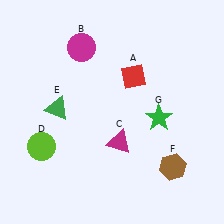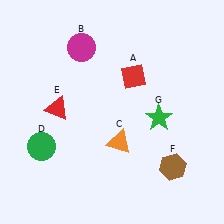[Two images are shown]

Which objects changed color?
C changed from magenta to orange. D changed from lime to green. E changed from green to red.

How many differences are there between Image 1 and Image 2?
There are 3 differences between the two images.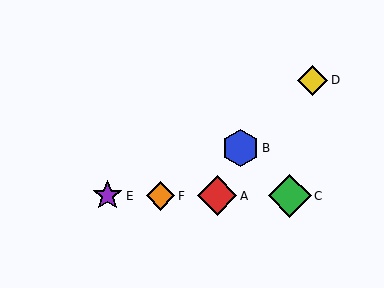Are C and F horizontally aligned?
Yes, both are at y≈196.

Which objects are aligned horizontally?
Objects A, C, E, F are aligned horizontally.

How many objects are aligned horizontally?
4 objects (A, C, E, F) are aligned horizontally.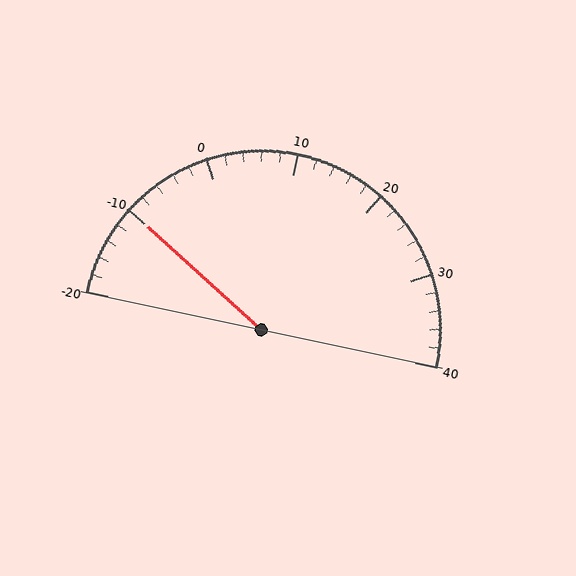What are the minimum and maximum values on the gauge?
The gauge ranges from -20 to 40.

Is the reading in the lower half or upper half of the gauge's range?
The reading is in the lower half of the range (-20 to 40).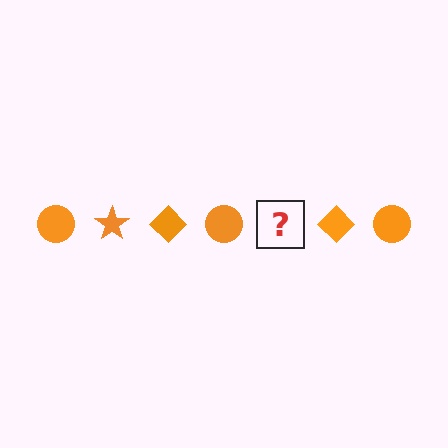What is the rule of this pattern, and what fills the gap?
The rule is that the pattern cycles through circle, star, diamond shapes in orange. The gap should be filled with an orange star.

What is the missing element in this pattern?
The missing element is an orange star.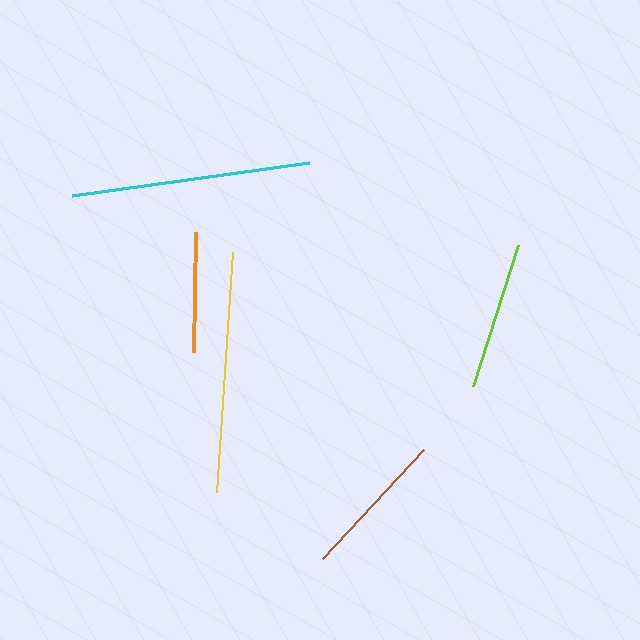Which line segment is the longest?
The yellow line is the longest at approximately 240 pixels.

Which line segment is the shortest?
The orange line is the shortest at approximately 120 pixels.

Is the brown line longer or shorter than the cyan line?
The cyan line is longer than the brown line.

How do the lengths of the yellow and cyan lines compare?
The yellow and cyan lines are approximately the same length.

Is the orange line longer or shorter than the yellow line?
The yellow line is longer than the orange line.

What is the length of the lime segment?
The lime segment is approximately 148 pixels long.